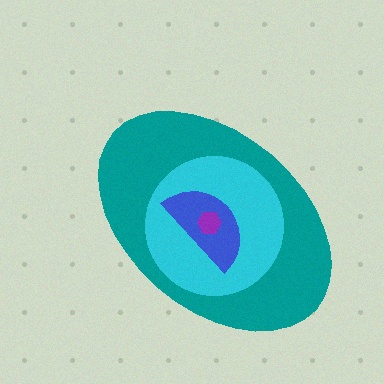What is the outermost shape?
The teal ellipse.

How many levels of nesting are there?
4.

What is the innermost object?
The purple hexagon.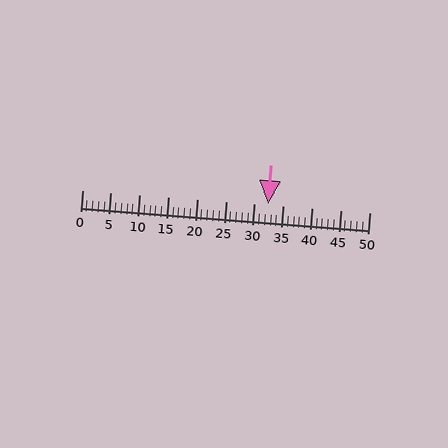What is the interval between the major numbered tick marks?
The major tick marks are spaced 5 units apart.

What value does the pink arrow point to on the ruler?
The pink arrow points to approximately 32.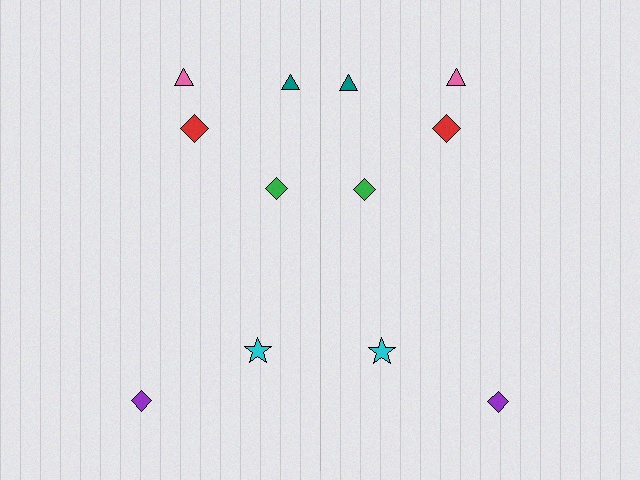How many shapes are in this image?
There are 12 shapes in this image.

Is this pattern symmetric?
Yes, this pattern has bilateral (reflection) symmetry.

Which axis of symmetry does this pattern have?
The pattern has a vertical axis of symmetry running through the center of the image.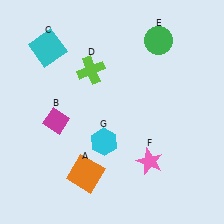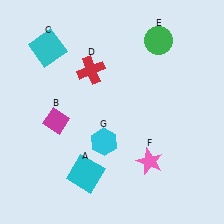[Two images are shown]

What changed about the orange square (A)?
In Image 1, A is orange. In Image 2, it changed to cyan.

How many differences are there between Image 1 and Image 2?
There are 2 differences between the two images.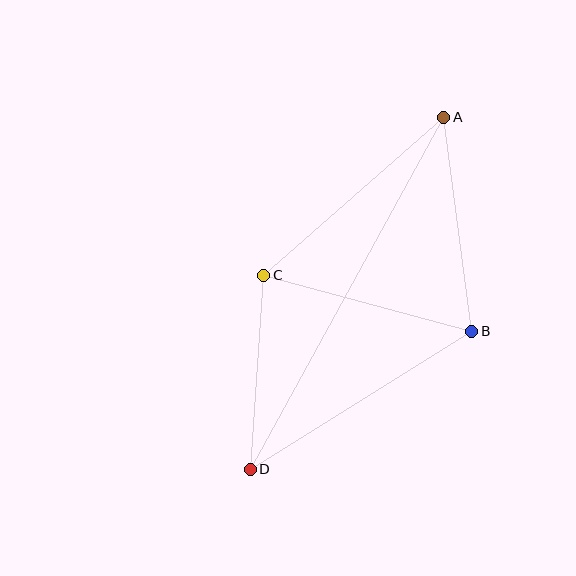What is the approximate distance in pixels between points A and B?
The distance between A and B is approximately 216 pixels.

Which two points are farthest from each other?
Points A and D are farthest from each other.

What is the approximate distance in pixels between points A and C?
The distance between A and C is approximately 240 pixels.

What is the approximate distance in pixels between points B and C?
The distance between B and C is approximately 215 pixels.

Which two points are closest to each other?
Points C and D are closest to each other.